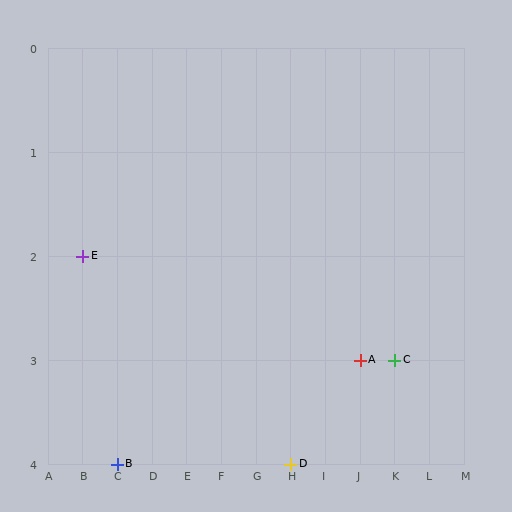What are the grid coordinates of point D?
Point D is at grid coordinates (H, 4).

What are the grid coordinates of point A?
Point A is at grid coordinates (J, 3).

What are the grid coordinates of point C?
Point C is at grid coordinates (K, 3).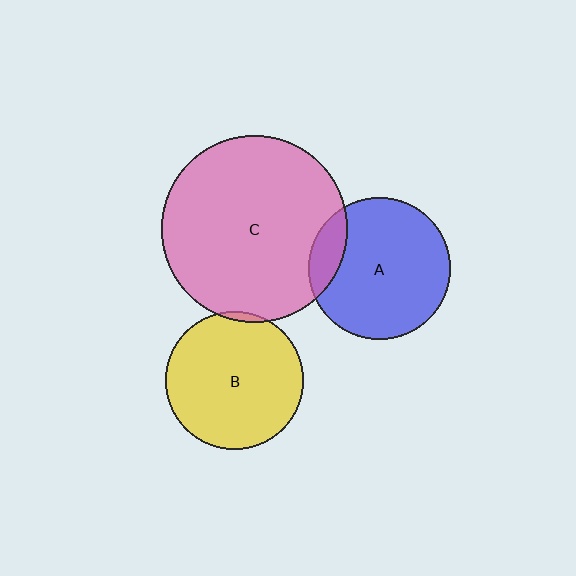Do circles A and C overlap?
Yes.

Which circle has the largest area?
Circle C (pink).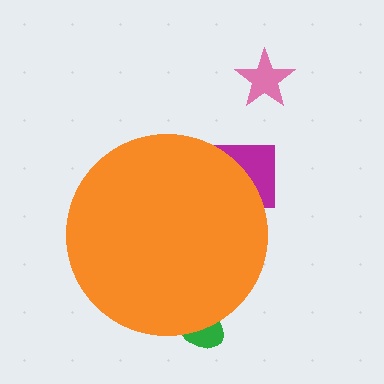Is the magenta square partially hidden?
Yes, the magenta square is partially hidden behind the orange circle.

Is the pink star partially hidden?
No, the pink star is fully visible.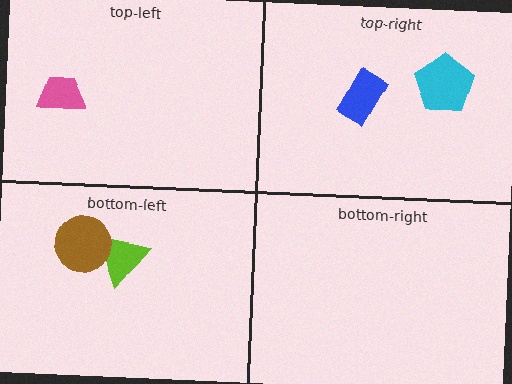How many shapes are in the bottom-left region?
2.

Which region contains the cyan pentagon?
The top-right region.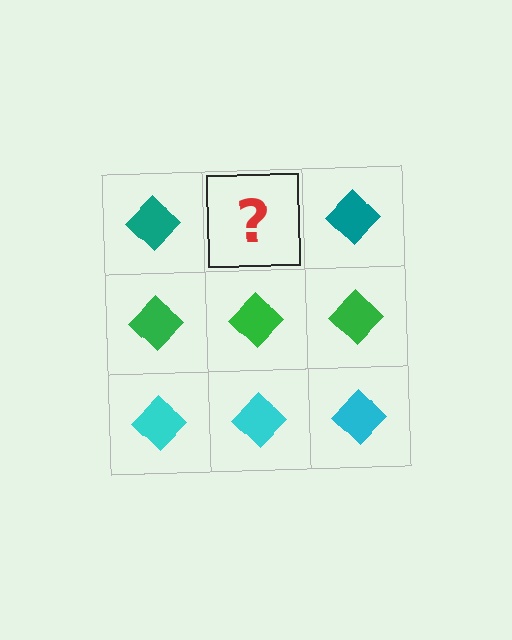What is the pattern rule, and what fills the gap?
The rule is that each row has a consistent color. The gap should be filled with a teal diamond.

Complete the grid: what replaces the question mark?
The question mark should be replaced with a teal diamond.